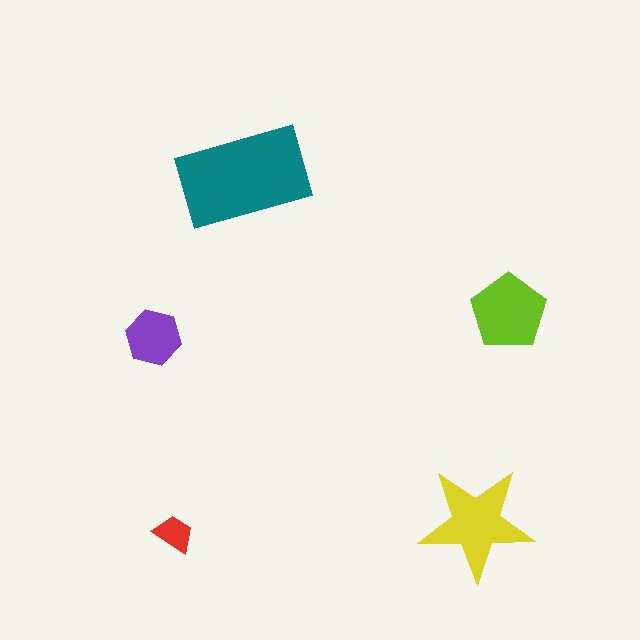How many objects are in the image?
There are 5 objects in the image.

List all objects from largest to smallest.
The teal rectangle, the yellow star, the lime pentagon, the purple hexagon, the red trapezoid.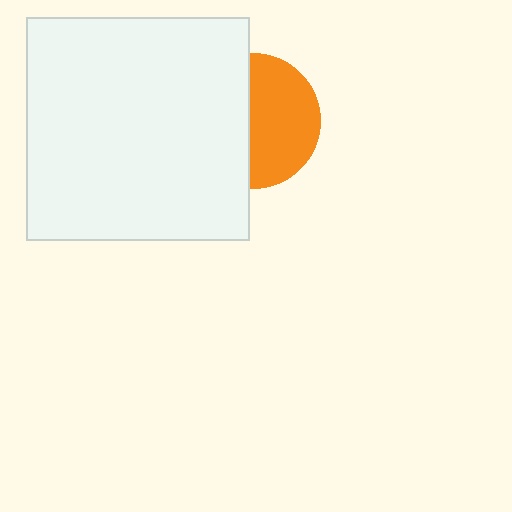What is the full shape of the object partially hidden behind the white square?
The partially hidden object is an orange circle.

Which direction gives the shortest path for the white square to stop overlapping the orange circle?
Moving left gives the shortest separation.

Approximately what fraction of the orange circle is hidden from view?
Roughly 47% of the orange circle is hidden behind the white square.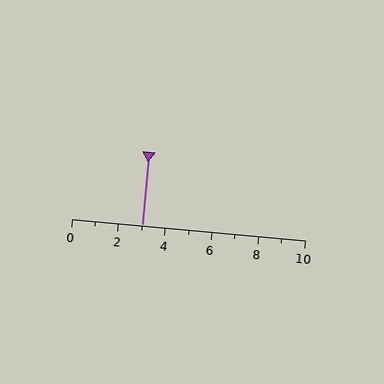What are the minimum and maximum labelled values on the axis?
The axis runs from 0 to 10.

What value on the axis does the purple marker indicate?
The marker indicates approximately 3.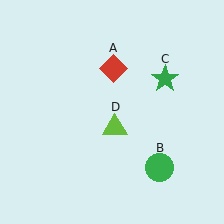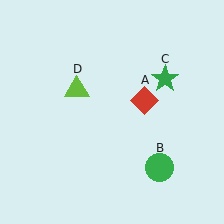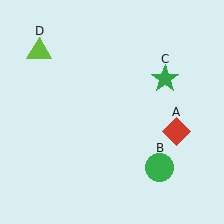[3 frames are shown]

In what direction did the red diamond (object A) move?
The red diamond (object A) moved down and to the right.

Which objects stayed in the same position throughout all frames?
Green circle (object B) and green star (object C) remained stationary.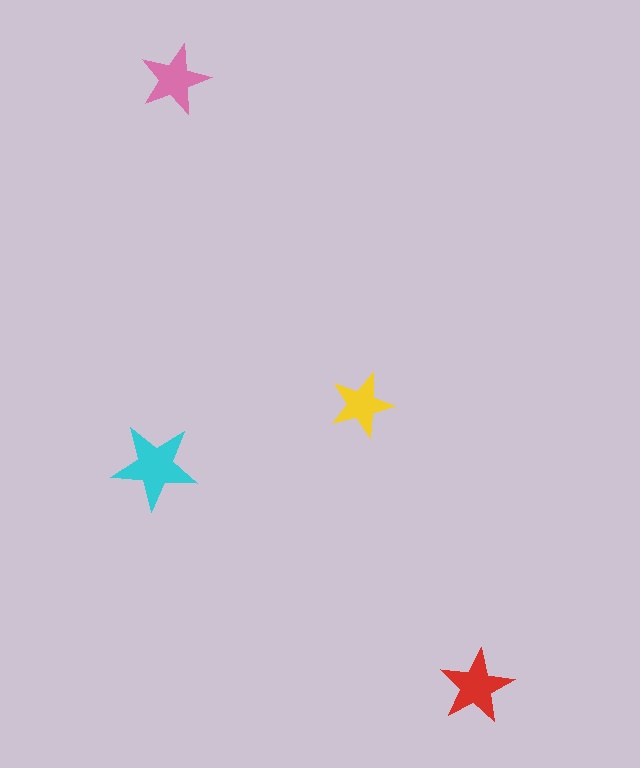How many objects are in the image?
There are 4 objects in the image.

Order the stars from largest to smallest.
the cyan one, the red one, the pink one, the yellow one.